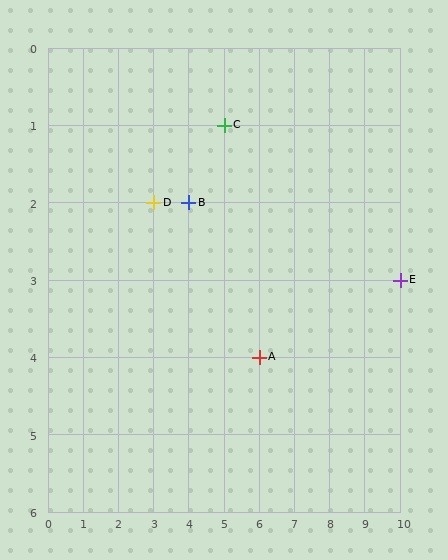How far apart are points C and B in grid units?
Points C and B are 1 column and 1 row apart (about 1.4 grid units diagonally).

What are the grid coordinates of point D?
Point D is at grid coordinates (3, 2).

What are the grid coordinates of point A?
Point A is at grid coordinates (6, 4).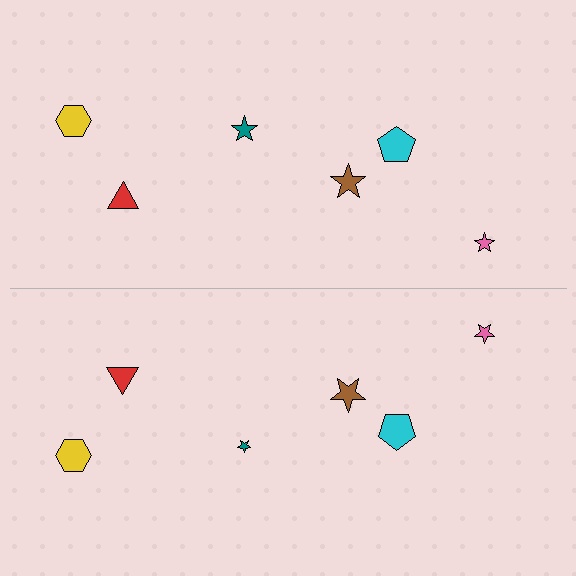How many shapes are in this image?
There are 12 shapes in this image.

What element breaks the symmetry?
The teal star on the bottom side has a different size than its mirror counterpart.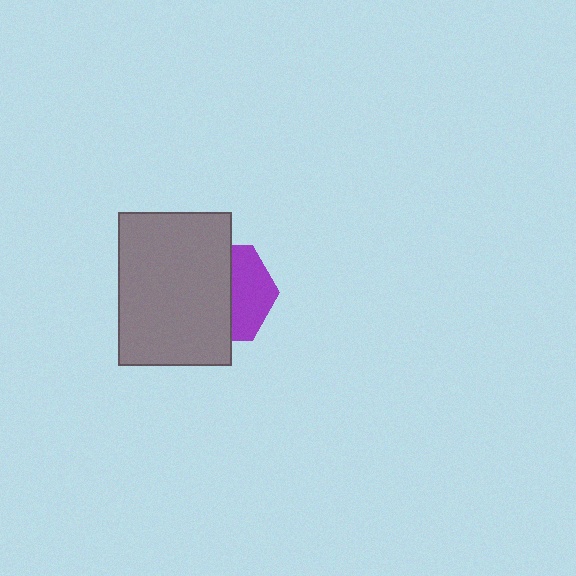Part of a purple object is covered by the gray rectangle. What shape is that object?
It is a hexagon.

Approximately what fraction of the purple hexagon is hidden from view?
Roughly 58% of the purple hexagon is hidden behind the gray rectangle.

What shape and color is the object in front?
The object in front is a gray rectangle.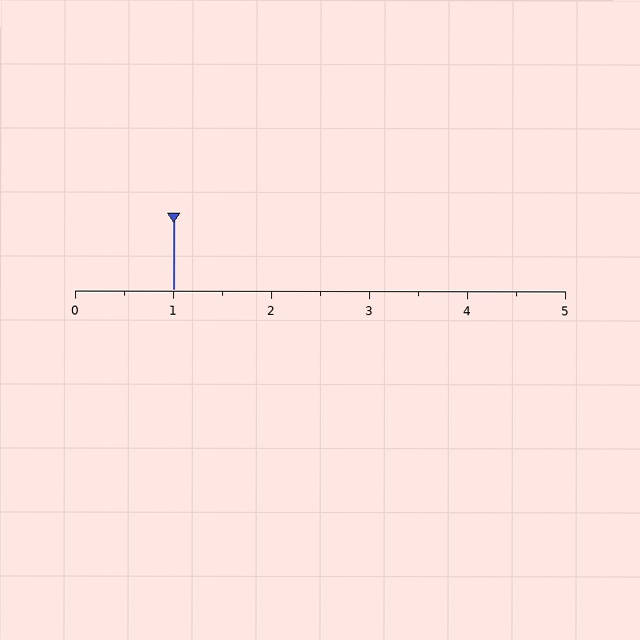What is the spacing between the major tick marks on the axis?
The major ticks are spaced 1 apart.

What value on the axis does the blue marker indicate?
The marker indicates approximately 1.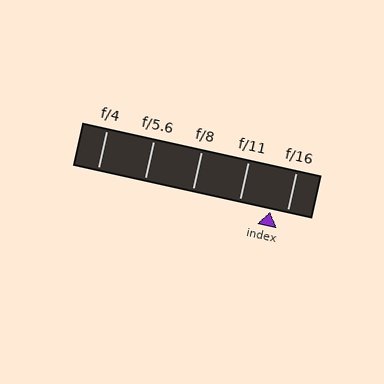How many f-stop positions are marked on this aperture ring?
There are 5 f-stop positions marked.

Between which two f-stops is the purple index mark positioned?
The index mark is between f/11 and f/16.